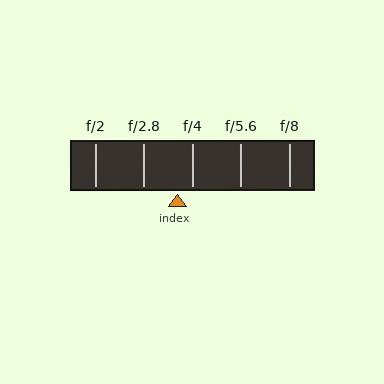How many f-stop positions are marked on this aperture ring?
There are 5 f-stop positions marked.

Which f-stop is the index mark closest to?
The index mark is closest to f/4.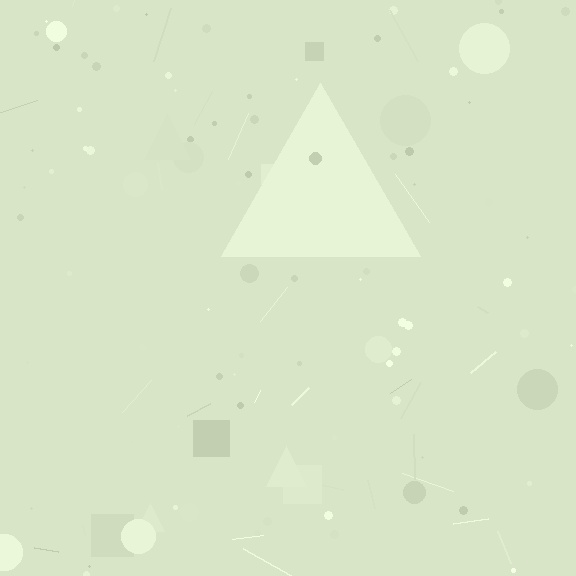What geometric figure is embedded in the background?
A triangle is embedded in the background.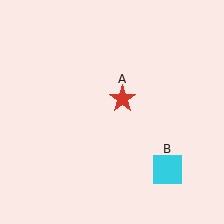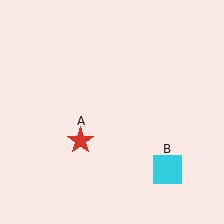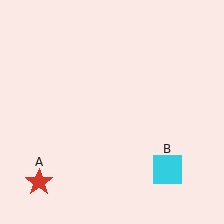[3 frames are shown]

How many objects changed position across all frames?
1 object changed position: red star (object A).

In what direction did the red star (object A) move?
The red star (object A) moved down and to the left.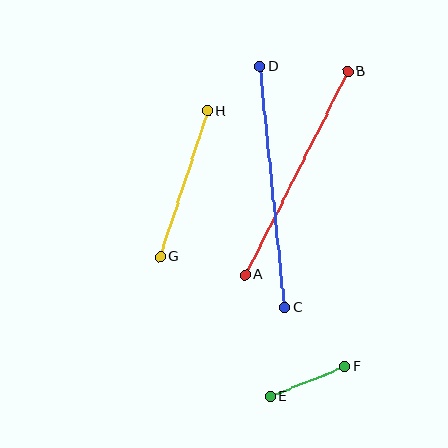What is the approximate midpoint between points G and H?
The midpoint is at approximately (184, 184) pixels.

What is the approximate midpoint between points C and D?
The midpoint is at approximately (272, 187) pixels.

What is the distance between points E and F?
The distance is approximately 80 pixels.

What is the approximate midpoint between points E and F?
The midpoint is at approximately (308, 381) pixels.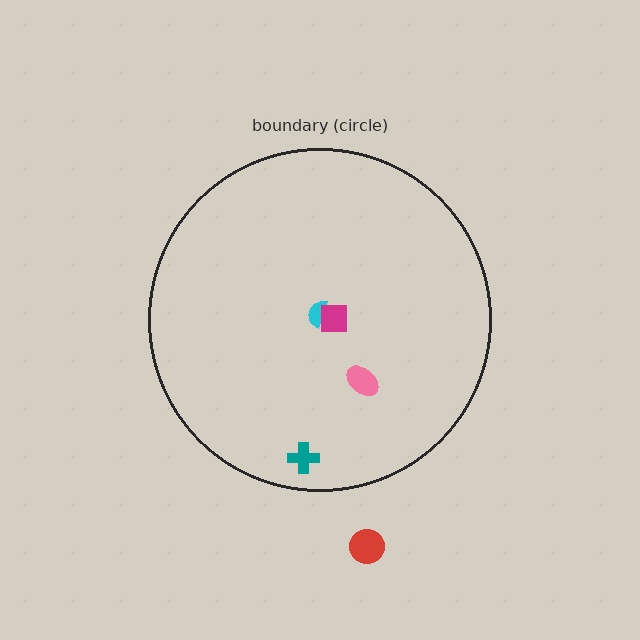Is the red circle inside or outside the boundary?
Outside.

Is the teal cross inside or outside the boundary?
Inside.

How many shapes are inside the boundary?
4 inside, 1 outside.